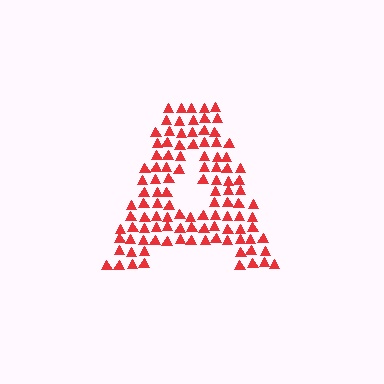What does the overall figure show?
The overall figure shows the letter A.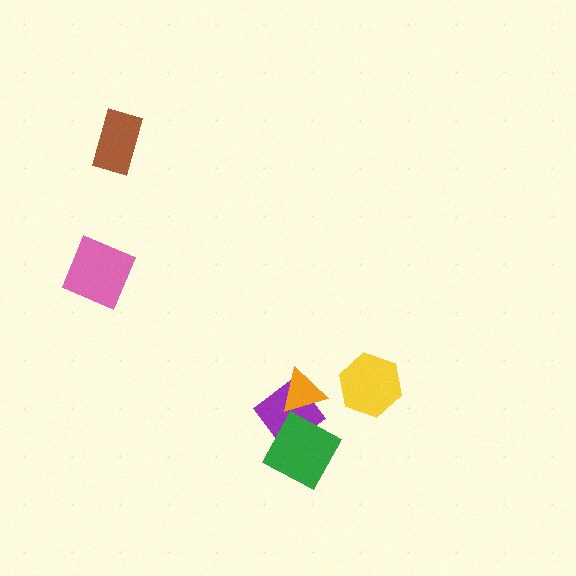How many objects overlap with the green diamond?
2 objects overlap with the green diamond.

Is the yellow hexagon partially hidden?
No, no other shape covers it.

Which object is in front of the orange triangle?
The green diamond is in front of the orange triangle.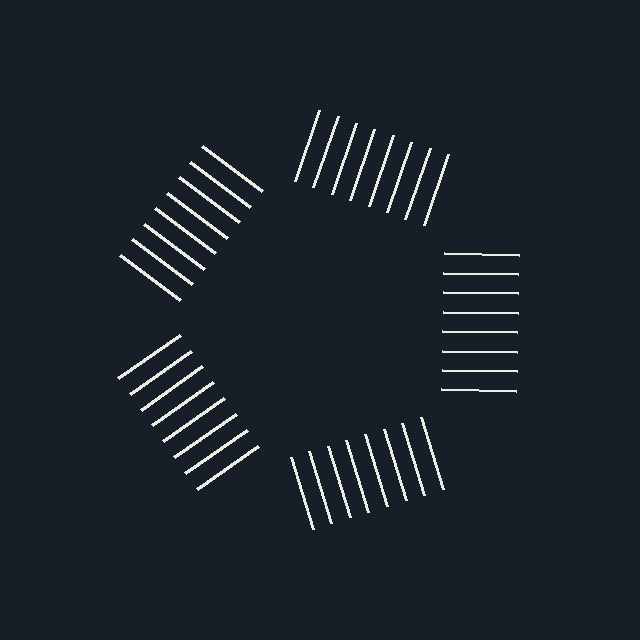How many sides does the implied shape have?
5 sides — the line-ends trace a pentagon.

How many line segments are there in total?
40 — 8 along each of the 5 edges.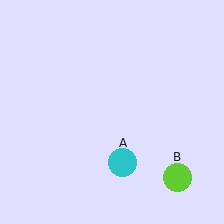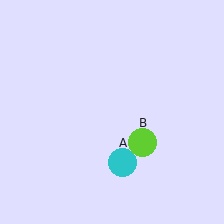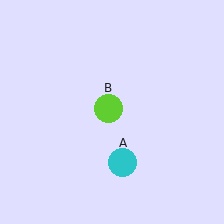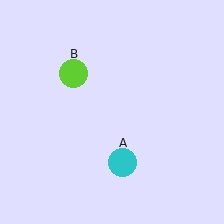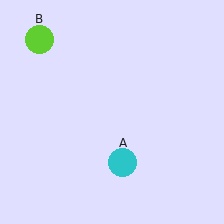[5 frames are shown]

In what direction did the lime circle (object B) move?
The lime circle (object B) moved up and to the left.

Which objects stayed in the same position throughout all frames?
Cyan circle (object A) remained stationary.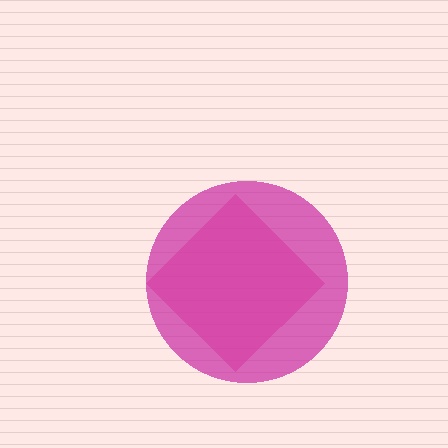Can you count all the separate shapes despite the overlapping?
Yes, there are 2 separate shapes.